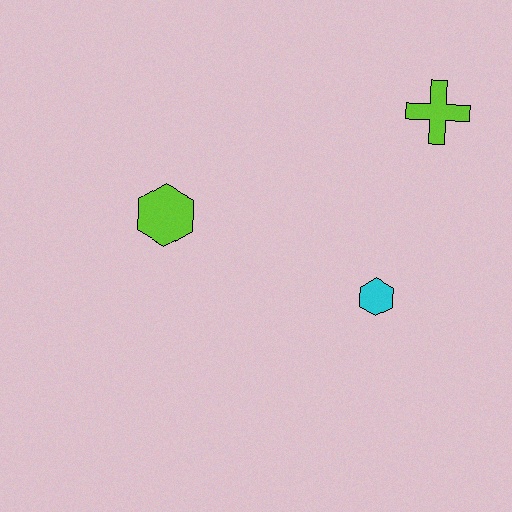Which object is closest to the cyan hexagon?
The lime cross is closest to the cyan hexagon.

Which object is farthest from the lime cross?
The lime hexagon is farthest from the lime cross.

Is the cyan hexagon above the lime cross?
No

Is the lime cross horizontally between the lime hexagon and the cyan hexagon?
No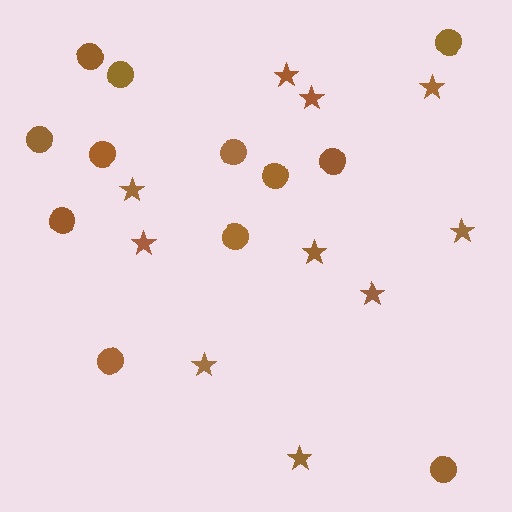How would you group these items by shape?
There are 2 groups: one group of stars (10) and one group of circles (12).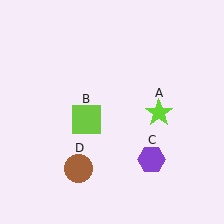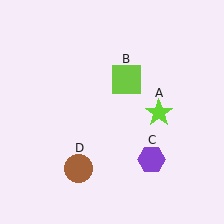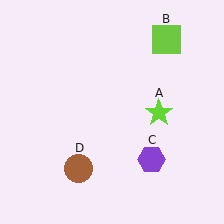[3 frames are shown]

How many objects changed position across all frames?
1 object changed position: lime square (object B).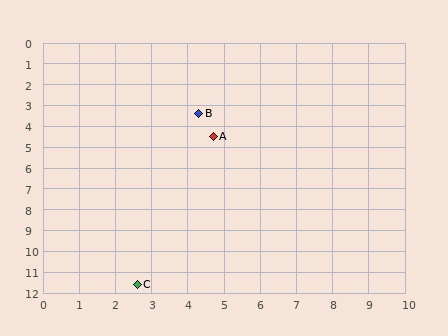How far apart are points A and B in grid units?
Points A and B are about 1.2 grid units apart.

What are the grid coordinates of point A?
Point A is at approximately (4.7, 4.5).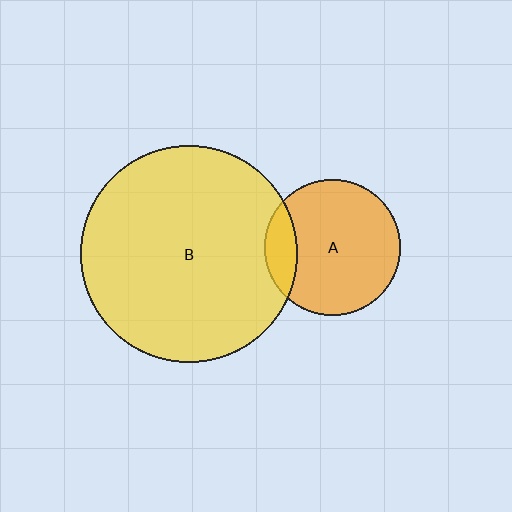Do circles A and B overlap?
Yes.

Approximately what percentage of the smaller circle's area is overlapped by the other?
Approximately 15%.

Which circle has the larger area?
Circle B (yellow).